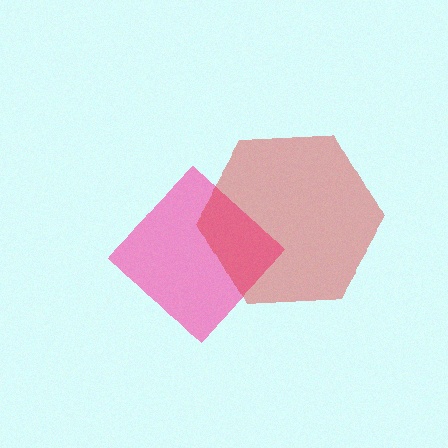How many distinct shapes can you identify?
There are 2 distinct shapes: a pink diamond, a red hexagon.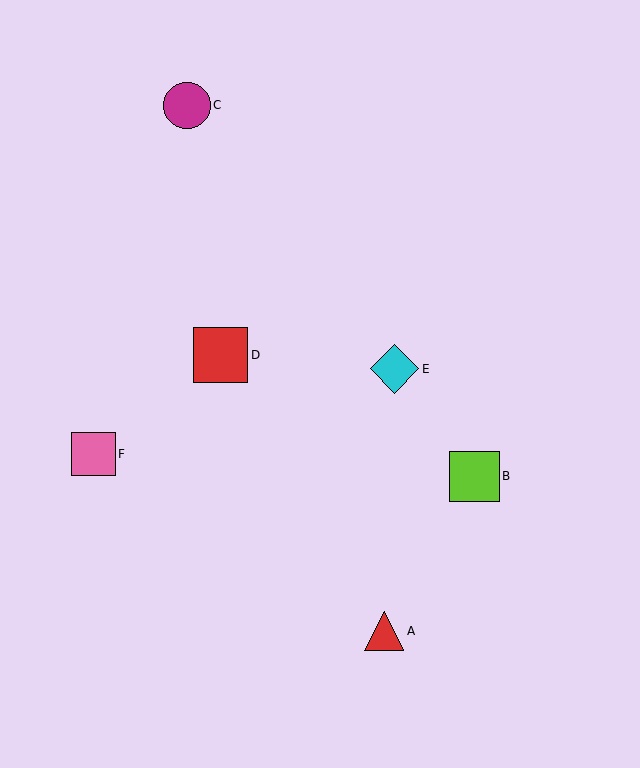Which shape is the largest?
The red square (labeled D) is the largest.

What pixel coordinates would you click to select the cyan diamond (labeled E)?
Click at (395, 369) to select the cyan diamond E.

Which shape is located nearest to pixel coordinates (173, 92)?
The magenta circle (labeled C) at (187, 105) is nearest to that location.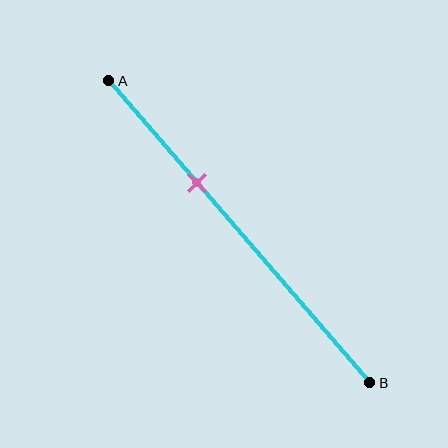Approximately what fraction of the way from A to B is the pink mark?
The pink mark is approximately 35% of the way from A to B.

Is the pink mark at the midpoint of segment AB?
No, the mark is at about 35% from A, not at the 50% midpoint.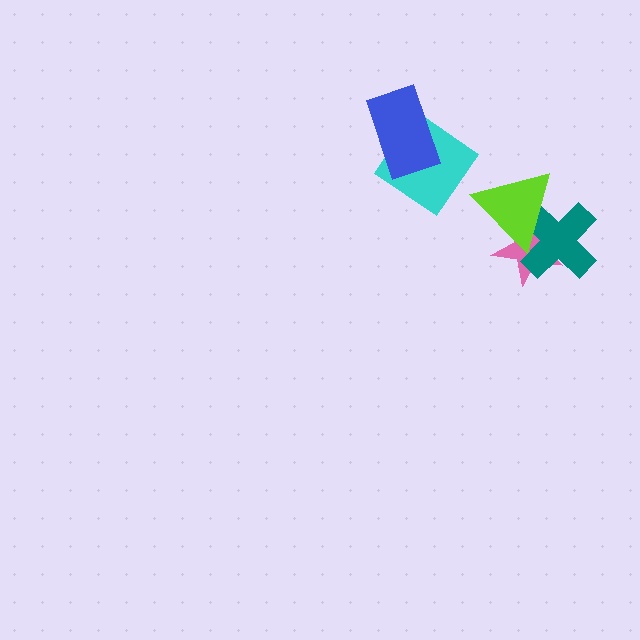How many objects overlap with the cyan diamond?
1 object overlaps with the cyan diamond.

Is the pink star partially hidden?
Yes, it is partially covered by another shape.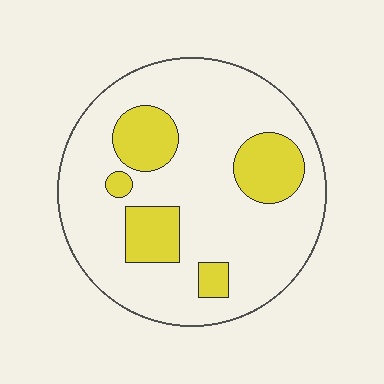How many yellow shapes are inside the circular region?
5.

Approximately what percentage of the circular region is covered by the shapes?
Approximately 20%.